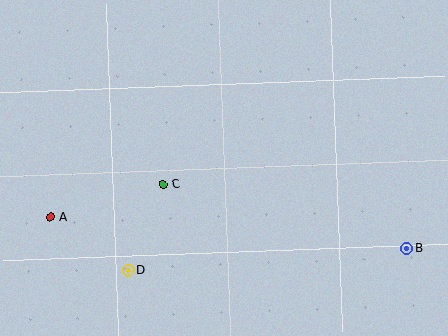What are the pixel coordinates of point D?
Point D is at (128, 270).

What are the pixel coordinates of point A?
Point A is at (51, 217).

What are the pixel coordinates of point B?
Point B is at (407, 248).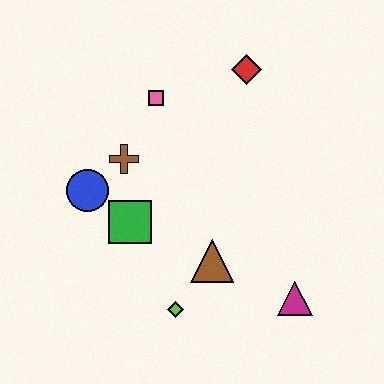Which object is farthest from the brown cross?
The magenta triangle is farthest from the brown cross.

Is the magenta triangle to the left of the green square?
No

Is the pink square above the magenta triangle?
Yes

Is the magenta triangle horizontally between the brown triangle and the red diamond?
No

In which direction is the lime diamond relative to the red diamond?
The lime diamond is below the red diamond.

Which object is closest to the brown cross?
The blue circle is closest to the brown cross.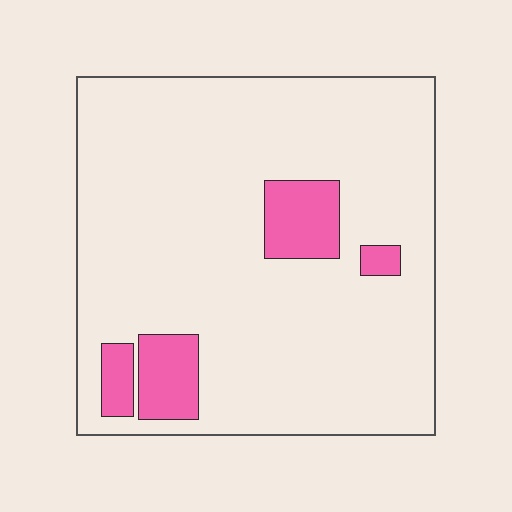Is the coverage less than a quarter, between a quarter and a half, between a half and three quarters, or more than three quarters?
Less than a quarter.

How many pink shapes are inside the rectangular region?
4.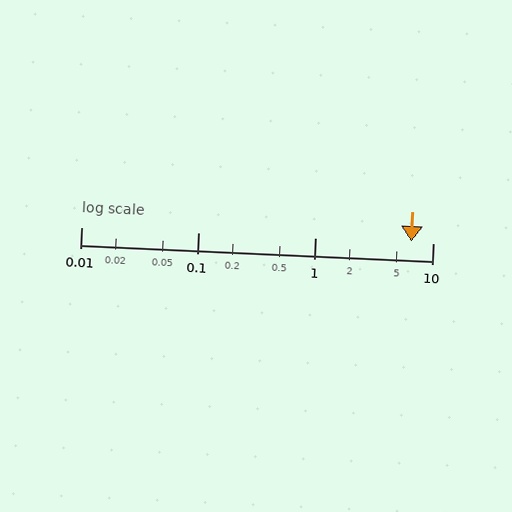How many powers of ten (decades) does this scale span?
The scale spans 3 decades, from 0.01 to 10.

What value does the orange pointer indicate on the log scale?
The pointer indicates approximately 6.5.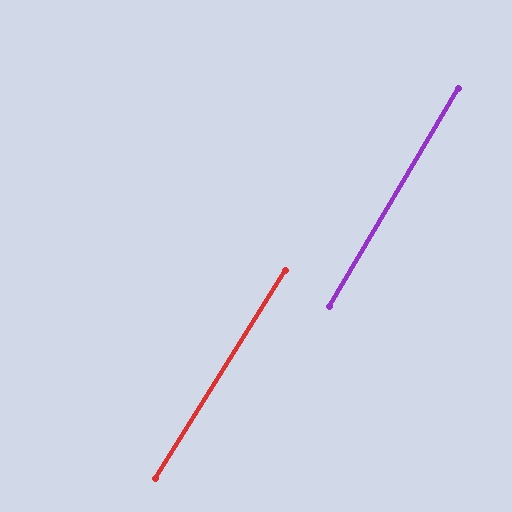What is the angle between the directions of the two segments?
Approximately 1 degree.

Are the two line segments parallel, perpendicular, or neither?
Parallel — their directions differ by only 1.3°.